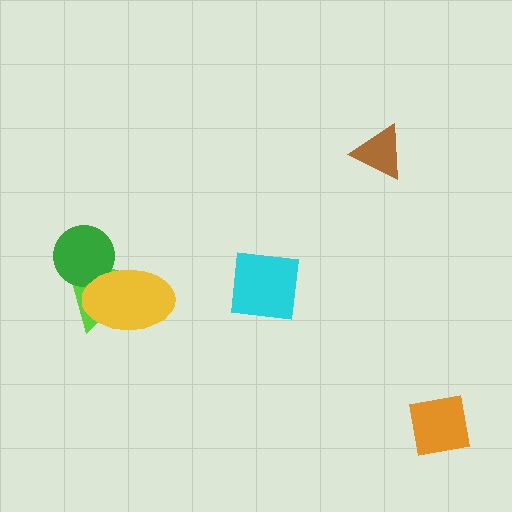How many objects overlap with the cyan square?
0 objects overlap with the cyan square.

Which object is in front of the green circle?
The yellow ellipse is in front of the green circle.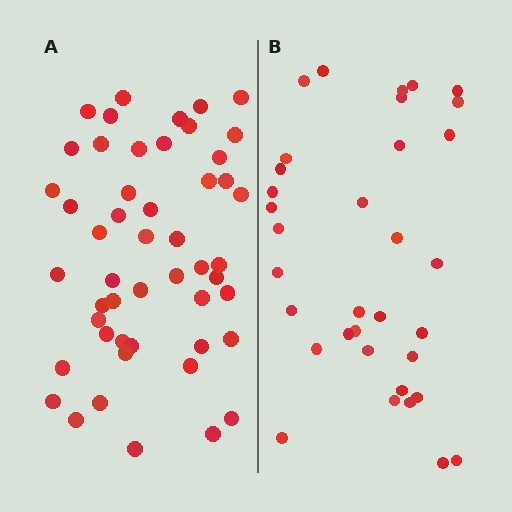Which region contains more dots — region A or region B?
Region A (the left region) has more dots.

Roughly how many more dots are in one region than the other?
Region A has approximately 15 more dots than region B.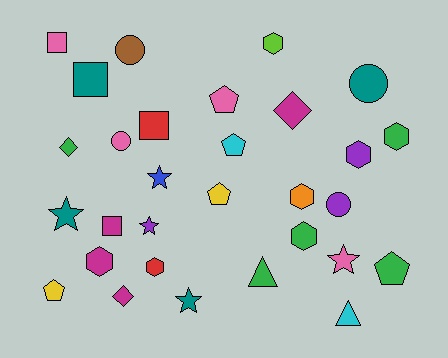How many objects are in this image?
There are 30 objects.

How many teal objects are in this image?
There are 4 teal objects.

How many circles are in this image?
There are 4 circles.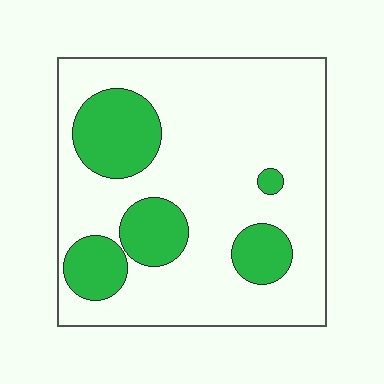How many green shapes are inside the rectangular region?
5.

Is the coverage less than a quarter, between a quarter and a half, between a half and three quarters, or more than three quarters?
Less than a quarter.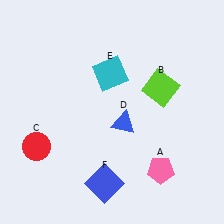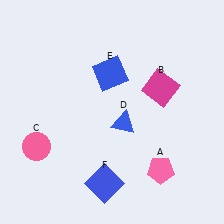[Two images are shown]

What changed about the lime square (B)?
In Image 1, B is lime. In Image 2, it changed to magenta.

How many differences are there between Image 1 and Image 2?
There are 3 differences between the two images.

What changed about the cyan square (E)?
In Image 1, E is cyan. In Image 2, it changed to blue.